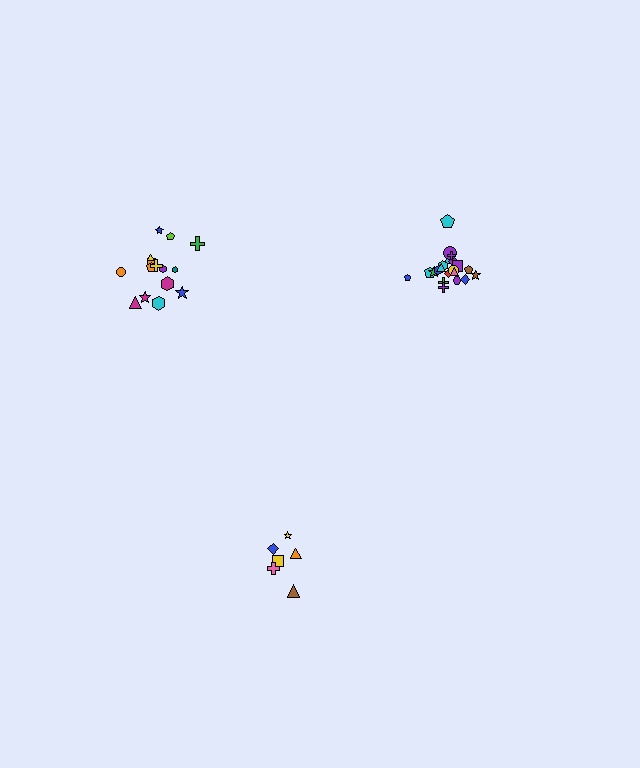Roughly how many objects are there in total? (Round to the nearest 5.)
Roughly 45 objects in total.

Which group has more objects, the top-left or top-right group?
The top-right group.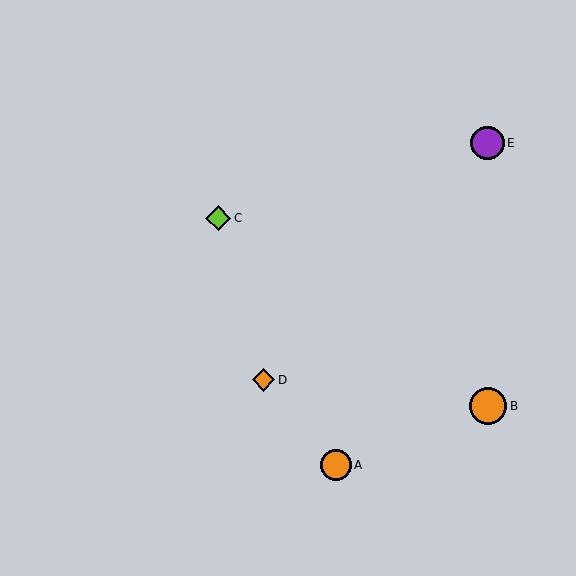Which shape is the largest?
The orange circle (labeled B) is the largest.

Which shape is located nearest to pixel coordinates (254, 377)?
The orange diamond (labeled D) at (264, 380) is nearest to that location.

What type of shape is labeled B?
Shape B is an orange circle.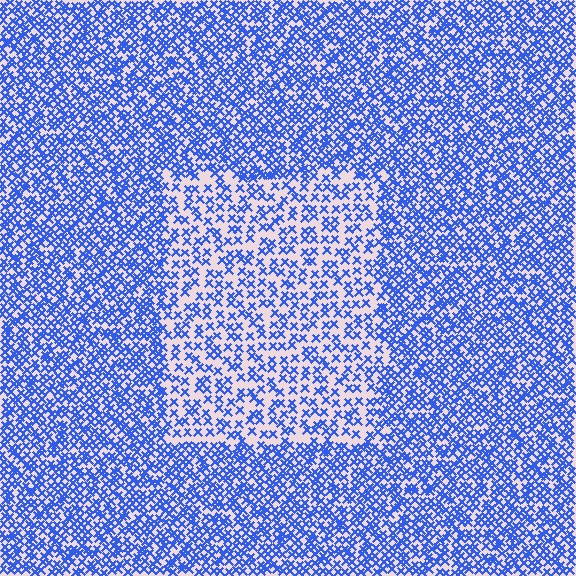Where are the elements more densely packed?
The elements are more densely packed outside the rectangle boundary.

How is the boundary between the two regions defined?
The boundary is defined by a change in element density (approximately 1.9x ratio). All elements are the same color, size, and shape.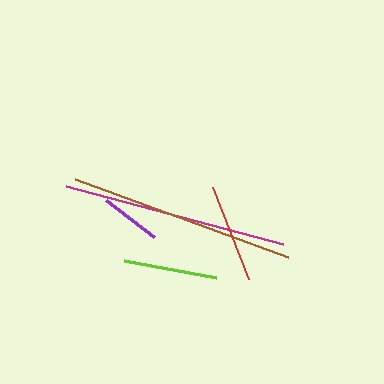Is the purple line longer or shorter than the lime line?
The lime line is longer than the purple line.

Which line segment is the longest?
The brown line is the longest at approximately 227 pixels.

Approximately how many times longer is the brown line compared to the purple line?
The brown line is approximately 3.8 times the length of the purple line.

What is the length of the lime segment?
The lime segment is approximately 93 pixels long.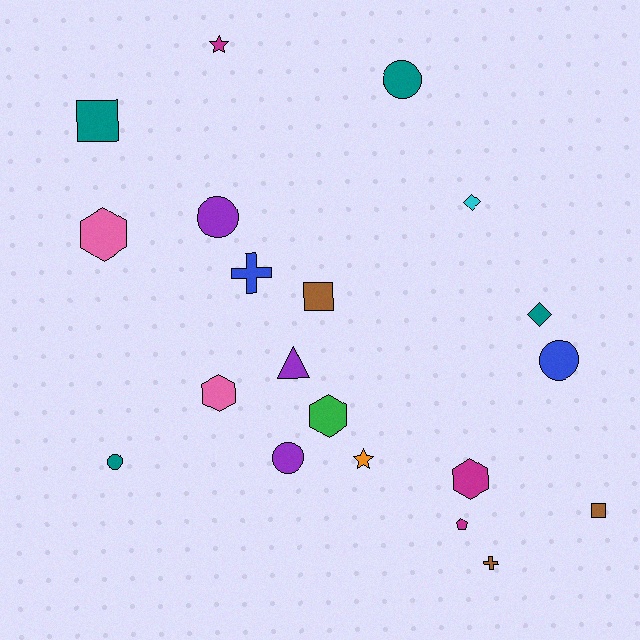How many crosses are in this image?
There are 2 crosses.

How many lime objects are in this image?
There are no lime objects.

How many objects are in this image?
There are 20 objects.